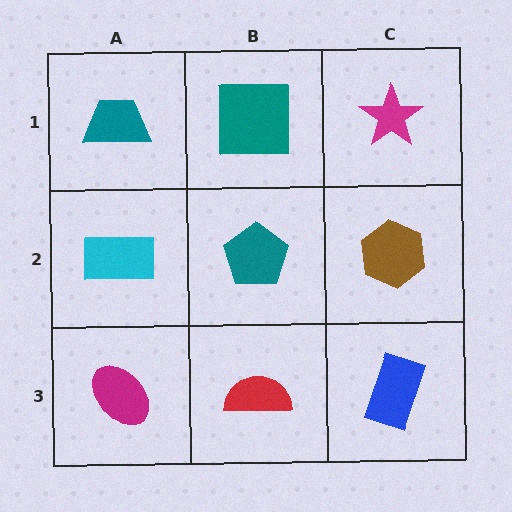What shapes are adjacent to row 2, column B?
A teal square (row 1, column B), a red semicircle (row 3, column B), a cyan rectangle (row 2, column A), a brown hexagon (row 2, column C).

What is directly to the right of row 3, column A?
A red semicircle.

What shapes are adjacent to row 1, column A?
A cyan rectangle (row 2, column A), a teal square (row 1, column B).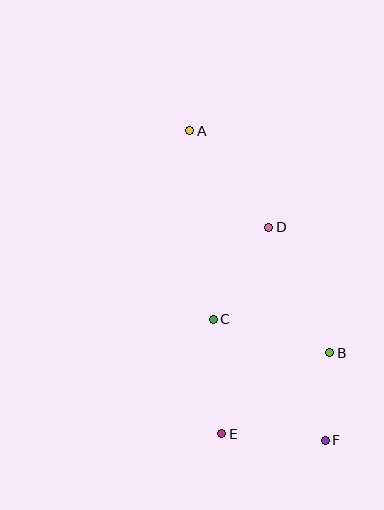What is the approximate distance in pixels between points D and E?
The distance between D and E is approximately 212 pixels.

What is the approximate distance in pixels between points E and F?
The distance between E and F is approximately 104 pixels.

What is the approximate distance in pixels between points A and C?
The distance between A and C is approximately 190 pixels.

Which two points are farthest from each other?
Points A and F are farthest from each other.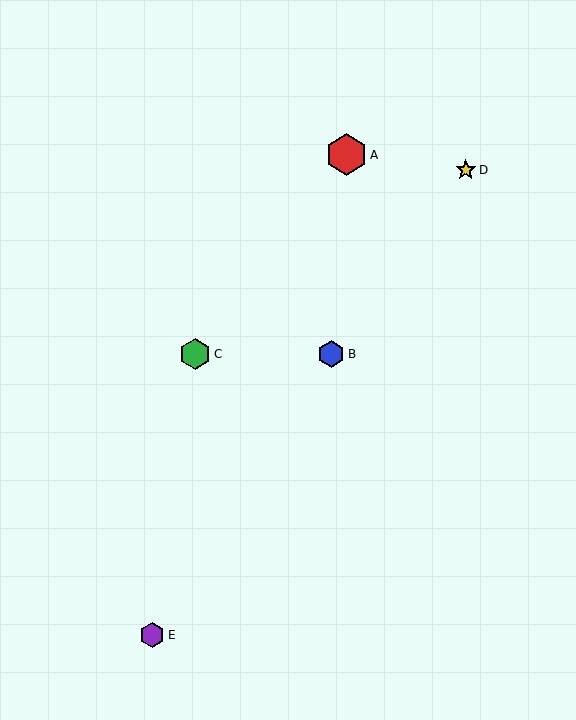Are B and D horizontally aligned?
No, B is at y≈354 and D is at y≈170.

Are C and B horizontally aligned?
Yes, both are at y≈354.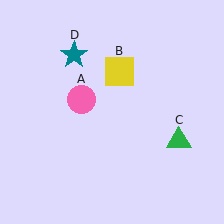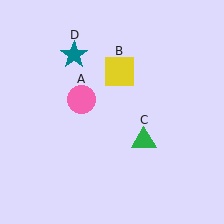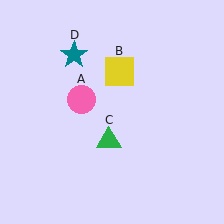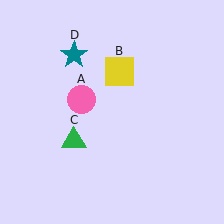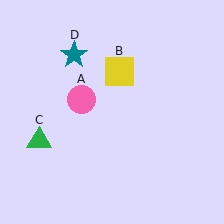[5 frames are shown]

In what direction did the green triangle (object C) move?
The green triangle (object C) moved left.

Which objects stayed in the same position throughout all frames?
Pink circle (object A) and yellow square (object B) and teal star (object D) remained stationary.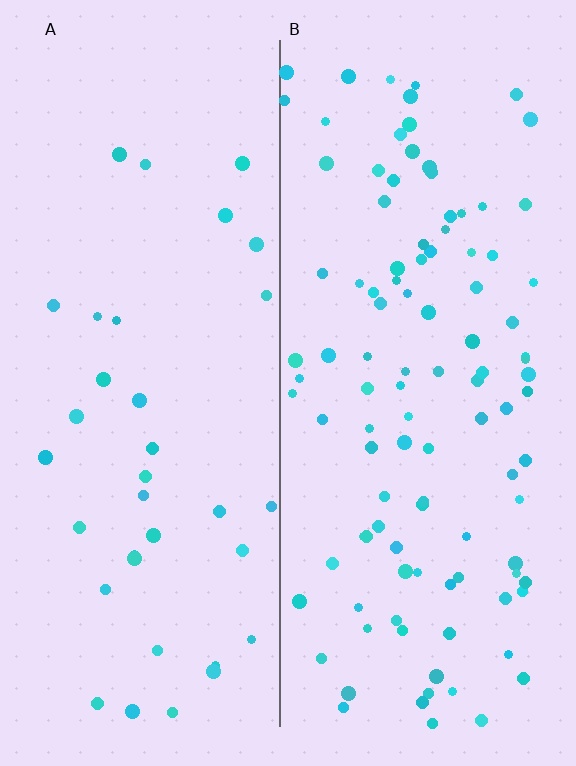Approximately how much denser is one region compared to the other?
Approximately 3.0× — region B over region A.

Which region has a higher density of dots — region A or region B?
B (the right).